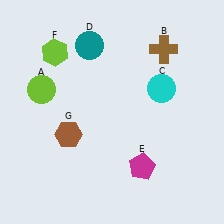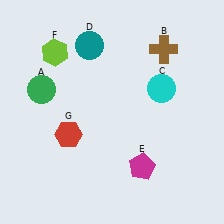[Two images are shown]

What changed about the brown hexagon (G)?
In Image 1, G is brown. In Image 2, it changed to red.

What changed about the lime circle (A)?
In Image 1, A is lime. In Image 2, it changed to green.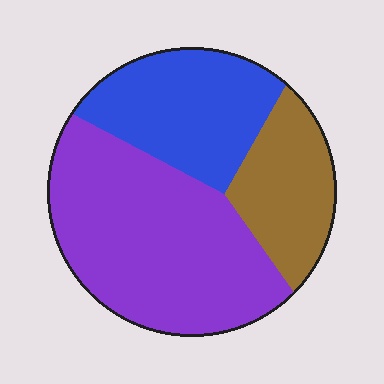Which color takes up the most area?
Purple, at roughly 50%.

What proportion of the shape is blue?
Blue covers about 30% of the shape.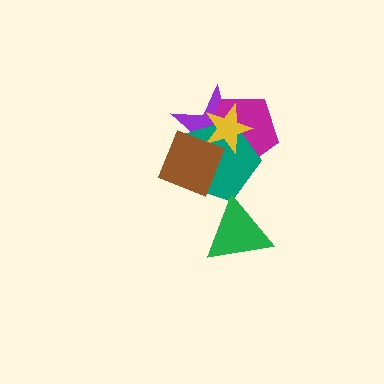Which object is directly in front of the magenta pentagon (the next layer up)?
The teal pentagon is directly in front of the magenta pentagon.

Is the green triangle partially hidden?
No, no other shape covers it.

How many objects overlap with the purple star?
4 objects overlap with the purple star.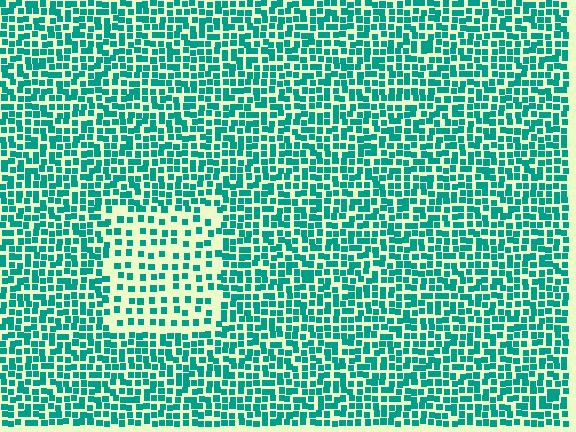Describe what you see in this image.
The image contains small teal elements arranged at two different densities. A rectangle-shaped region is visible where the elements are less densely packed than the surrounding area.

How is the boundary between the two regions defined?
The boundary is defined by a change in element density (approximately 2.0x ratio). All elements are the same color, size, and shape.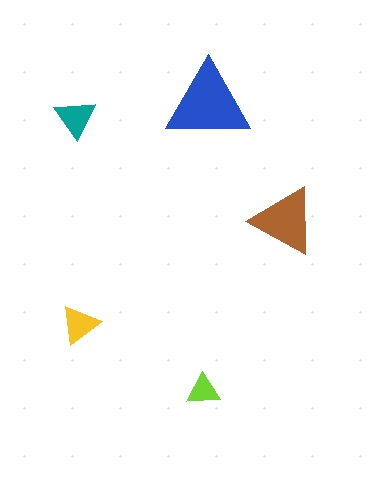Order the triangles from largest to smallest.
the blue one, the brown one, the teal one, the yellow one, the lime one.